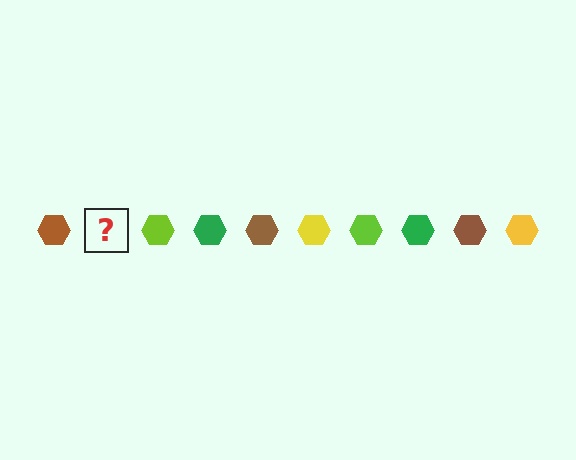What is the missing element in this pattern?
The missing element is a yellow hexagon.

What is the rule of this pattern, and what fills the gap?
The rule is that the pattern cycles through brown, yellow, lime, green hexagons. The gap should be filled with a yellow hexagon.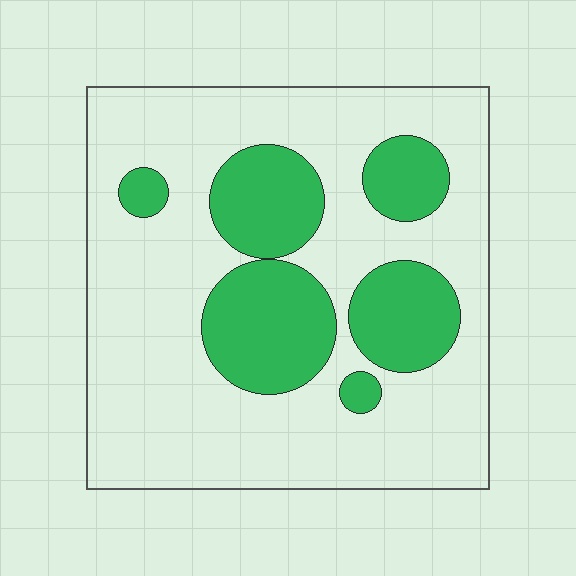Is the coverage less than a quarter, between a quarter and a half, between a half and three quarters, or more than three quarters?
Between a quarter and a half.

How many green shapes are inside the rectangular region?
6.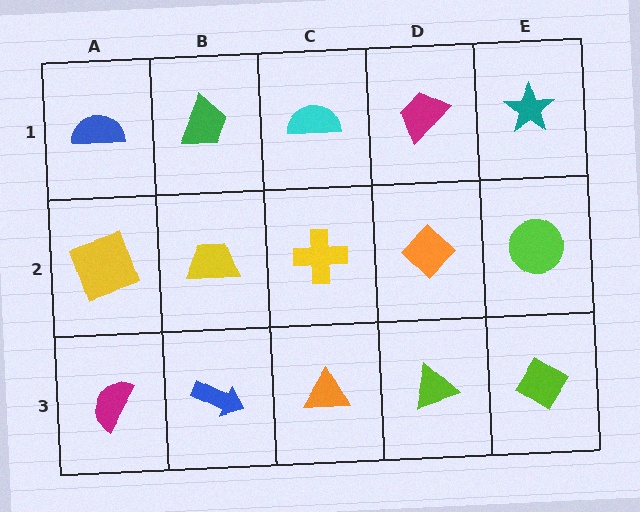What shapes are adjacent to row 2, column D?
A magenta trapezoid (row 1, column D), a lime triangle (row 3, column D), a yellow cross (row 2, column C), a lime circle (row 2, column E).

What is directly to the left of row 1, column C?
A green trapezoid.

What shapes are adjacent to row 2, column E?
A teal star (row 1, column E), a lime diamond (row 3, column E), an orange diamond (row 2, column D).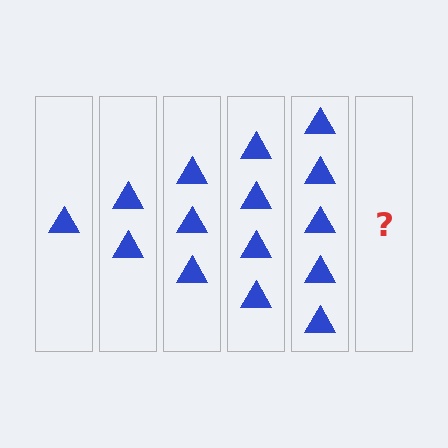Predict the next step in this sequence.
The next step is 6 triangles.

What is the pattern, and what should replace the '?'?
The pattern is that each step adds one more triangle. The '?' should be 6 triangles.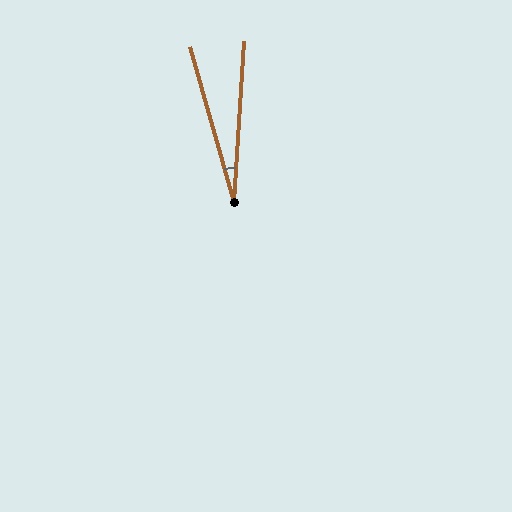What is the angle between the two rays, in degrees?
Approximately 19 degrees.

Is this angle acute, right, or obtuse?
It is acute.